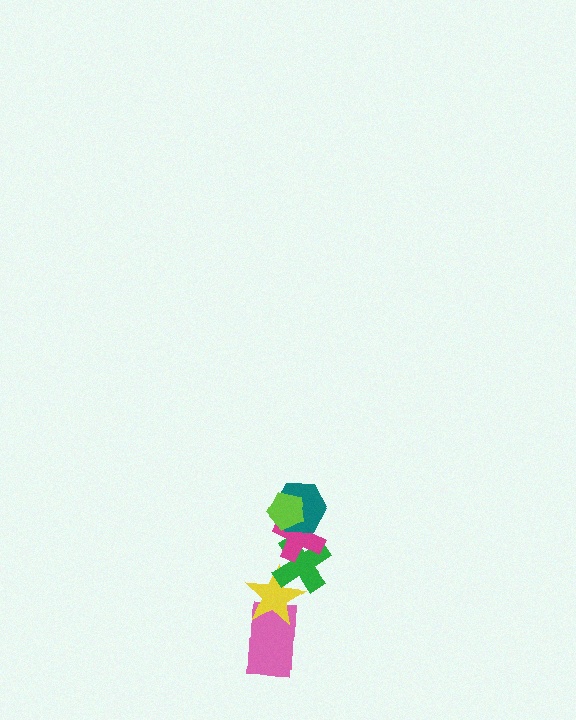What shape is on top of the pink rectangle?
The yellow star is on top of the pink rectangle.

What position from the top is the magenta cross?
The magenta cross is 3rd from the top.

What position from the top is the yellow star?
The yellow star is 5th from the top.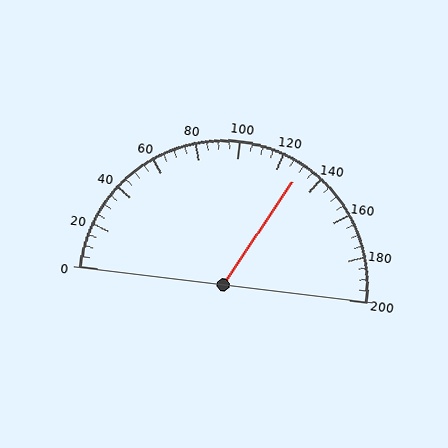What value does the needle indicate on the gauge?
The needle indicates approximately 130.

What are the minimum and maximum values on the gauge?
The gauge ranges from 0 to 200.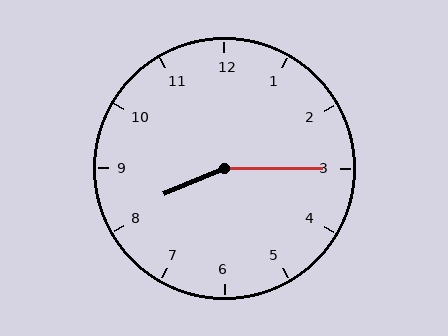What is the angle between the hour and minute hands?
Approximately 158 degrees.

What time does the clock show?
8:15.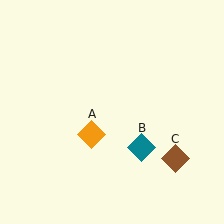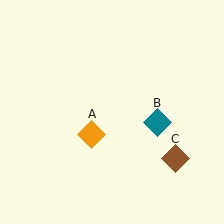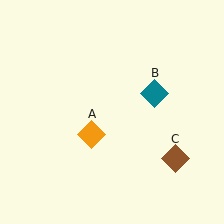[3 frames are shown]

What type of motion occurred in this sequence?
The teal diamond (object B) rotated counterclockwise around the center of the scene.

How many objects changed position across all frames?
1 object changed position: teal diamond (object B).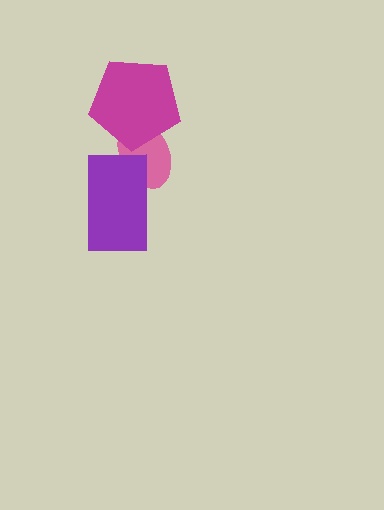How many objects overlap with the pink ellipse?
2 objects overlap with the pink ellipse.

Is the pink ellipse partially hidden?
Yes, it is partially covered by another shape.